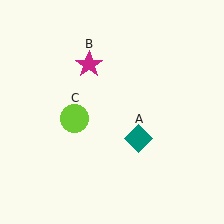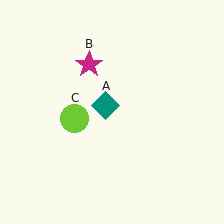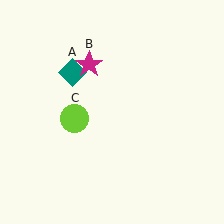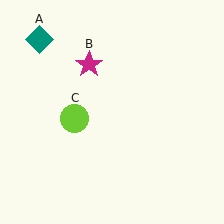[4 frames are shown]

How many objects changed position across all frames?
1 object changed position: teal diamond (object A).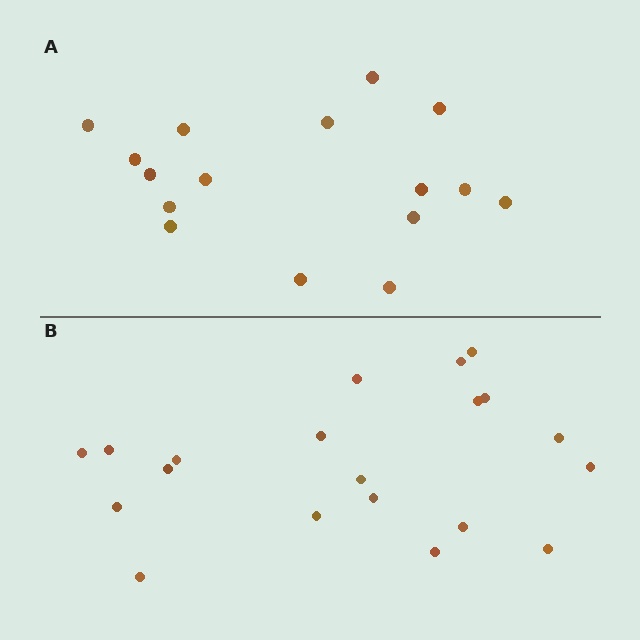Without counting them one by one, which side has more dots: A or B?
Region B (the bottom region) has more dots.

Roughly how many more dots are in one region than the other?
Region B has about 4 more dots than region A.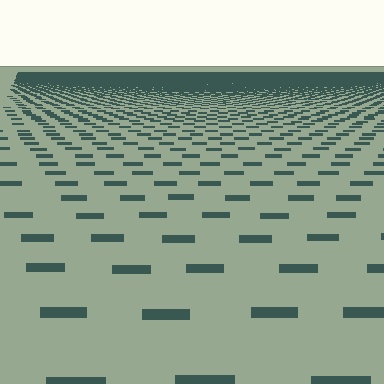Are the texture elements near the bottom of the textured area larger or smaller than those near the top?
Larger. Near the bottom, elements are closer to the viewer and appear at a bigger on-screen size.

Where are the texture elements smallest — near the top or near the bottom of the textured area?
Near the top.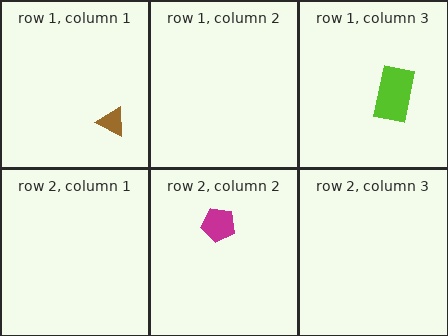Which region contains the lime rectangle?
The row 1, column 3 region.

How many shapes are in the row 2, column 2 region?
1.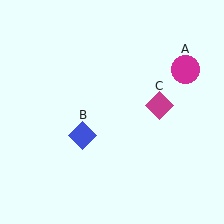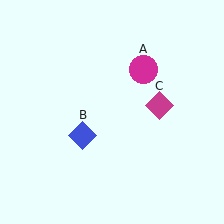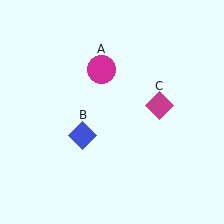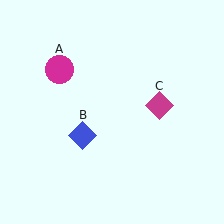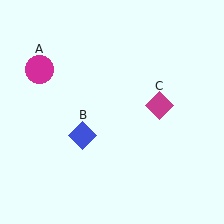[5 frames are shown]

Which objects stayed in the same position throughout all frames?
Blue diamond (object B) and magenta diamond (object C) remained stationary.